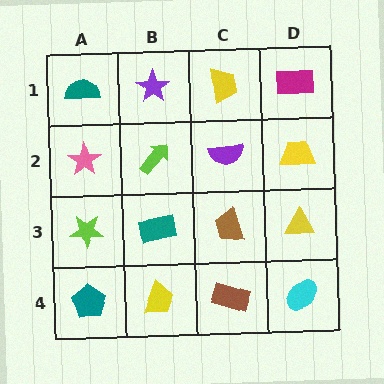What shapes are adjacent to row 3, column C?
A purple semicircle (row 2, column C), a brown rectangle (row 4, column C), a teal rectangle (row 3, column B), a yellow triangle (row 3, column D).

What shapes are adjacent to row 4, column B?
A teal rectangle (row 3, column B), a teal pentagon (row 4, column A), a brown rectangle (row 4, column C).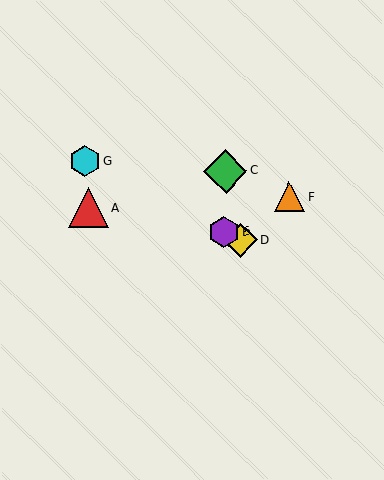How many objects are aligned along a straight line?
4 objects (B, D, E, G) are aligned along a straight line.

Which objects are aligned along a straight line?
Objects B, D, E, G are aligned along a straight line.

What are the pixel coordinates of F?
Object F is at (289, 197).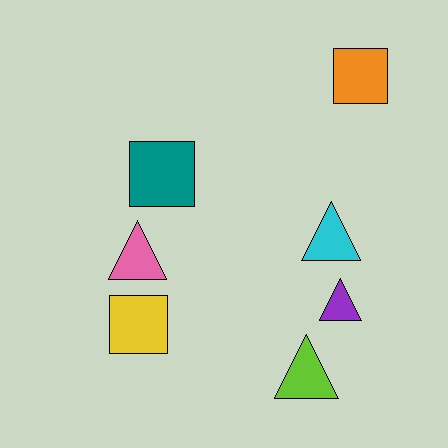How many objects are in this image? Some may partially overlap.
There are 7 objects.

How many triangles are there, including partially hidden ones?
There are 4 triangles.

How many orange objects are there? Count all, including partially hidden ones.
There is 1 orange object.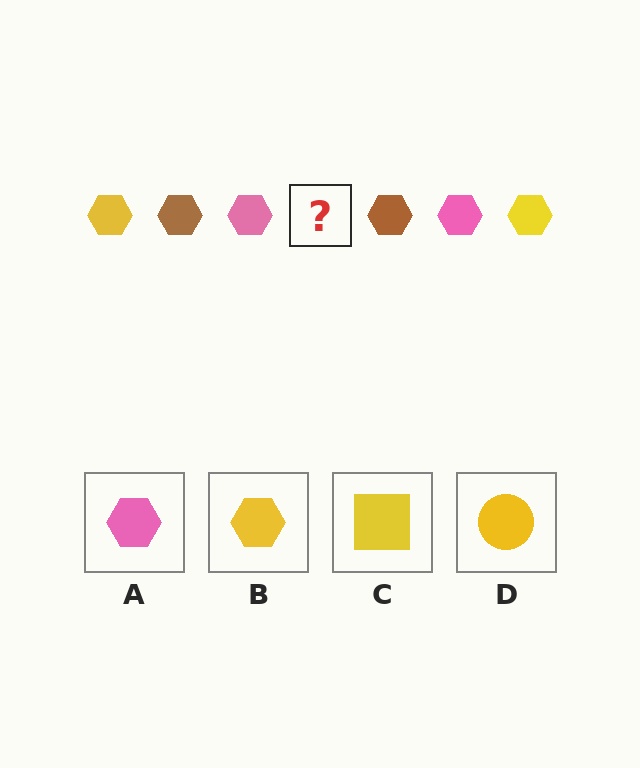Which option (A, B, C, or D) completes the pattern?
B.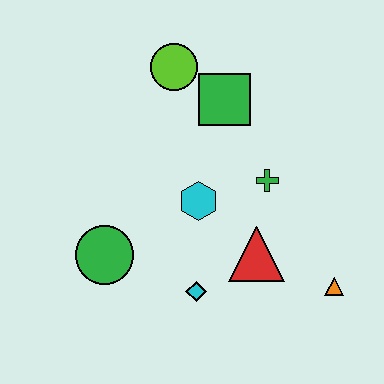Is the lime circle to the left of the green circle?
No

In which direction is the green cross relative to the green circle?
The green cross is to the right of the green circle.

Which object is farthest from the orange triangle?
The lime circle is farthest from the orange triangle.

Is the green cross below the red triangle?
No